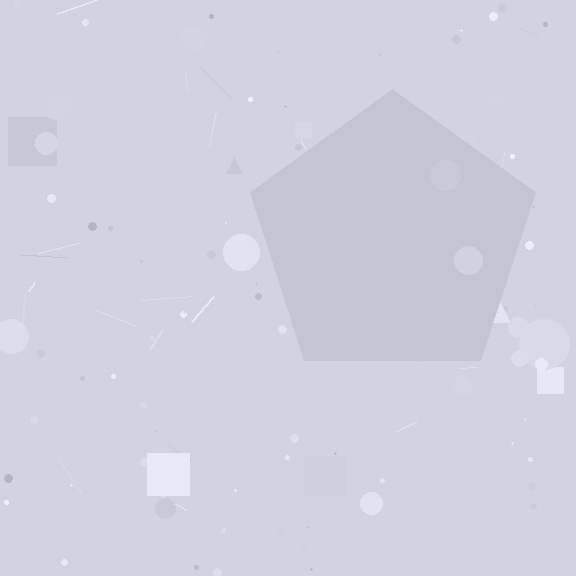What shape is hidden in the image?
A pentagon is hidden in the image.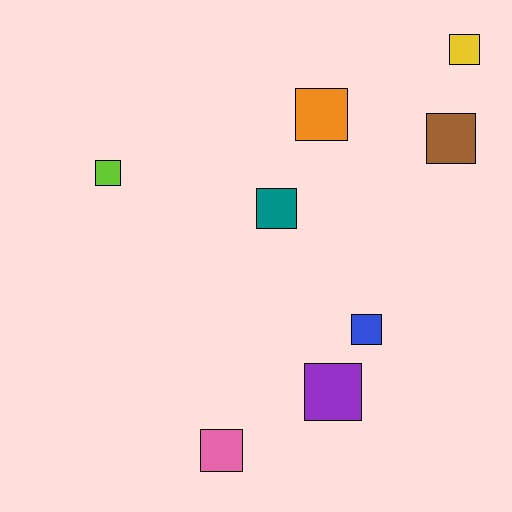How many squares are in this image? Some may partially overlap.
There are 8 squares.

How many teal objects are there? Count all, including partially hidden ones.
There is 1 teal object.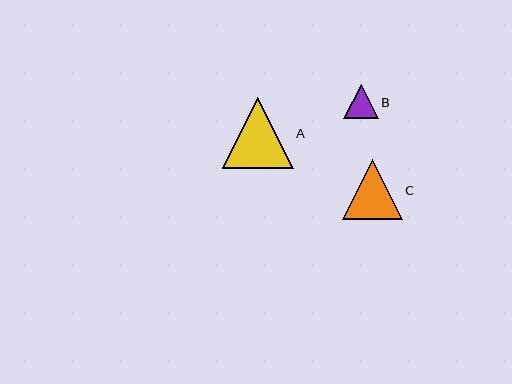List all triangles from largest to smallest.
From largest to smallest: A, C, B.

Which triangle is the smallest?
Triangle B is the smallest with a size of approximately 34 pixels.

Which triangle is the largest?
Triangle A is the largest with a size of approximately 71 pixels.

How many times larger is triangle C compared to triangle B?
Triangle C is approximately 1.7 times the size of triangle B.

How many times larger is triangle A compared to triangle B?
Triangle A is approximately 2.1 times the size of triangle B.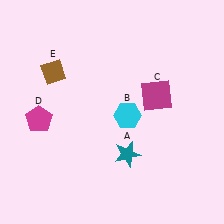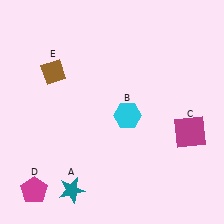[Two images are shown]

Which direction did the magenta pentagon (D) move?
The magenta pentagon (D) moved down.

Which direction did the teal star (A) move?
The teal star (A) moved left.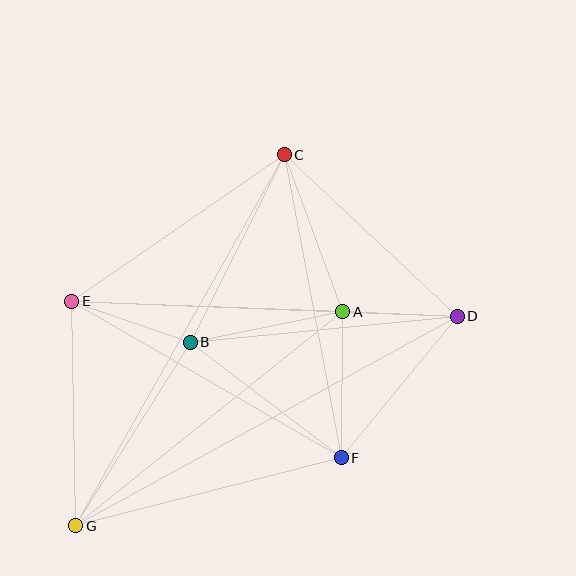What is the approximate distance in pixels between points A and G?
The distance between A and G is approximately 342 pixels.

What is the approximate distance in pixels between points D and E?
The distance between D and E is approximately 386 pixels.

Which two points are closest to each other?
Points A and D are closest to each other.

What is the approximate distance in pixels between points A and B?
The distance between A and B is approximately 156 pixels.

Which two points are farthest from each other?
Points D and G are farthest from each other.